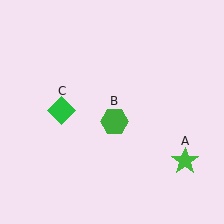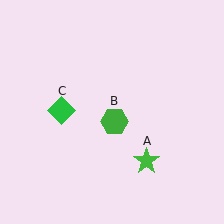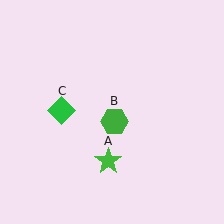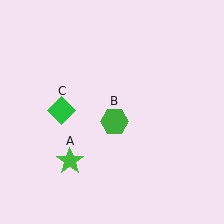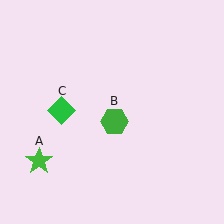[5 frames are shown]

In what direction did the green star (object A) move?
The green star (object A) moved left.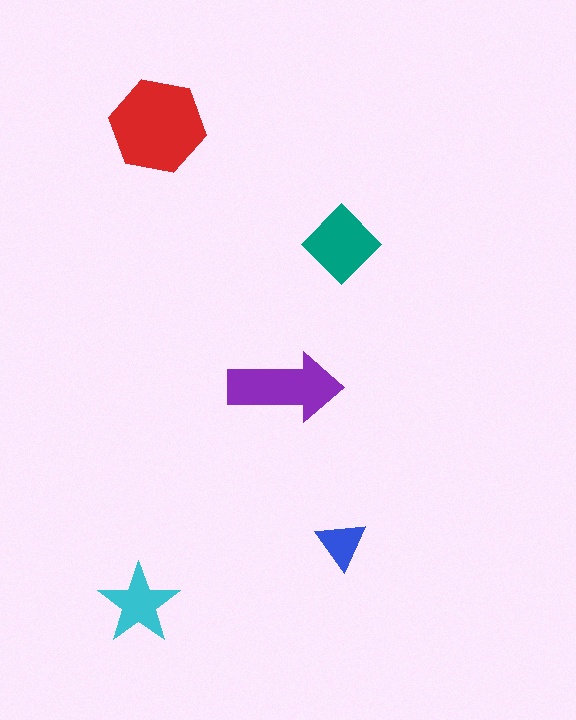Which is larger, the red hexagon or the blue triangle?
The red hexagon.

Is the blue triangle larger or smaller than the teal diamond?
Smaller.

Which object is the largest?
The red hexagon.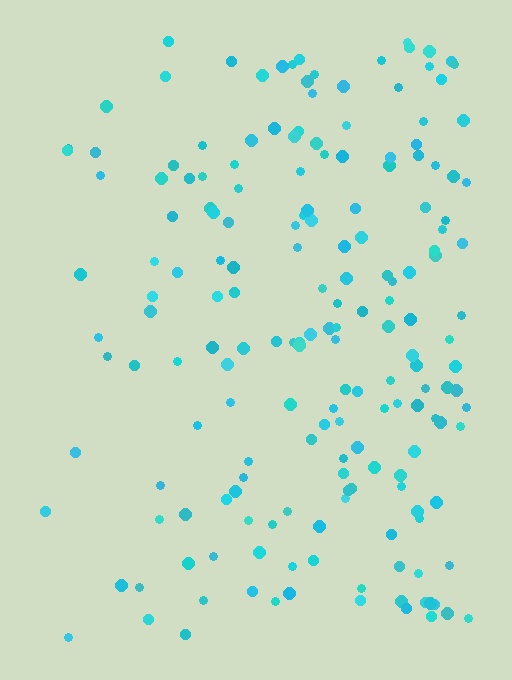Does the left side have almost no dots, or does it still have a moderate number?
Still a moderate number, just noticeably fewer than the right.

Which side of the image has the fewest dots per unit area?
The left.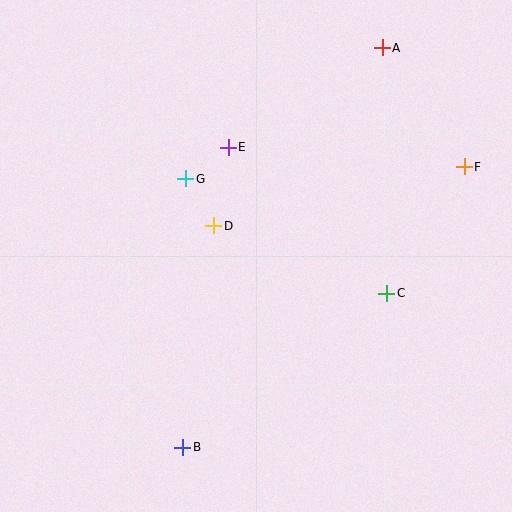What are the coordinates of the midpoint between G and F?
The midpoint between G and F is at (325, 173).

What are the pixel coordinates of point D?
Point D is at (214, 226).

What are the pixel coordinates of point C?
Point C is at (387, 293).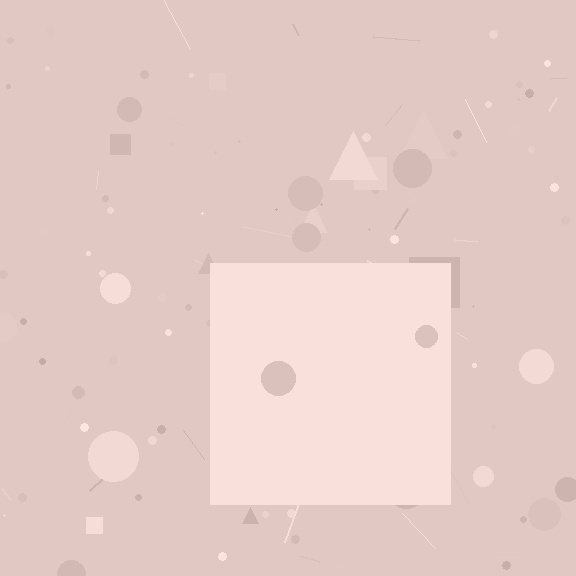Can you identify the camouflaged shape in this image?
The camouflaged shape is a square.